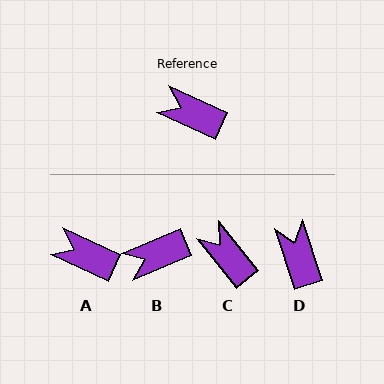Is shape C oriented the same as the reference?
No, it is off by about 26 degrees.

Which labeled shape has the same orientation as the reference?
A.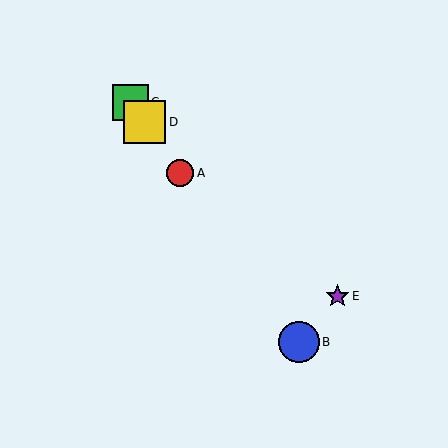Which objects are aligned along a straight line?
Objects A, B, C, D are aligned along a straight line.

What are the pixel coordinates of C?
Object C is at (130, 102).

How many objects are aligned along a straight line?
4 objects (A, B, C, D) are aligned along a straight line.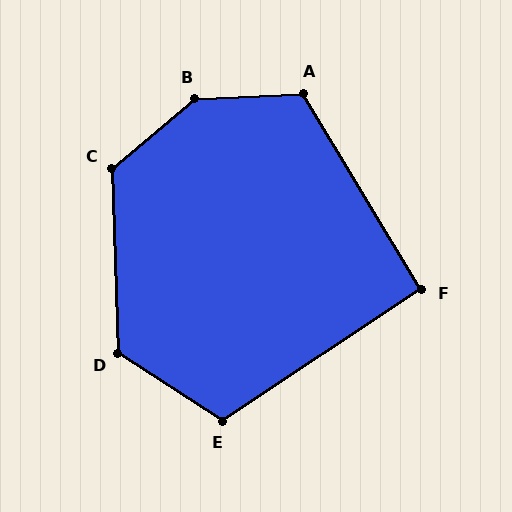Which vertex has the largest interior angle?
B, at approximately 143 degrees.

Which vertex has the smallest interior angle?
F, at approximately 92 degrees.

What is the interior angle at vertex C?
Approximately 128 degrees (obtuse).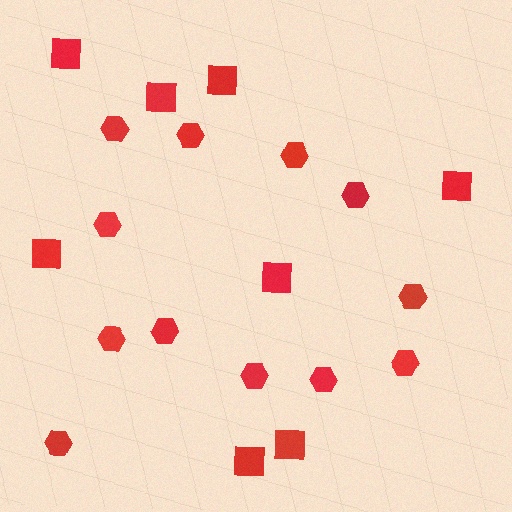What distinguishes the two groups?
There are 2 groups: one group of hexagons (12) and one group of squares (8).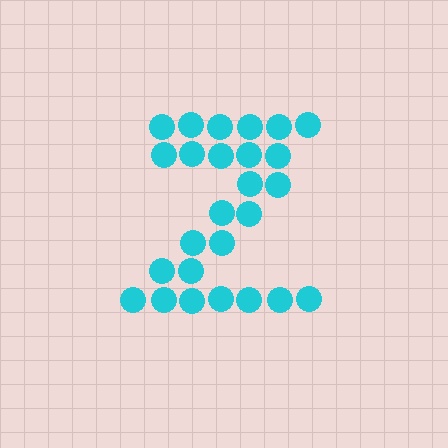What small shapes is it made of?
It is made of small circles.